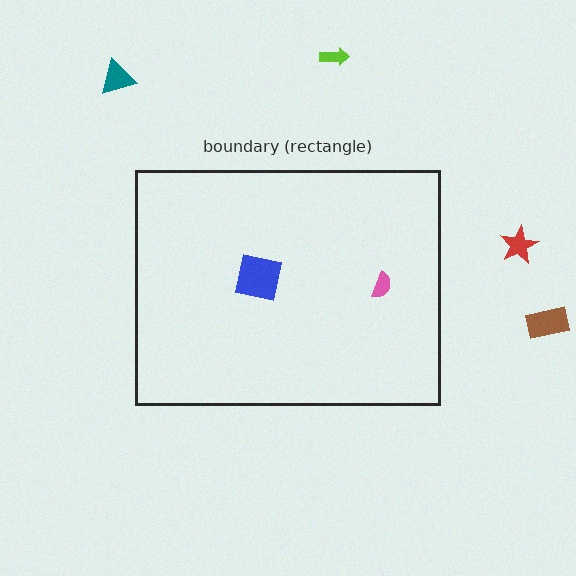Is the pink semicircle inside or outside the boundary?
Inside.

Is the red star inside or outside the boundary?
Outside.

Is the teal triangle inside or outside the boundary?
Outside.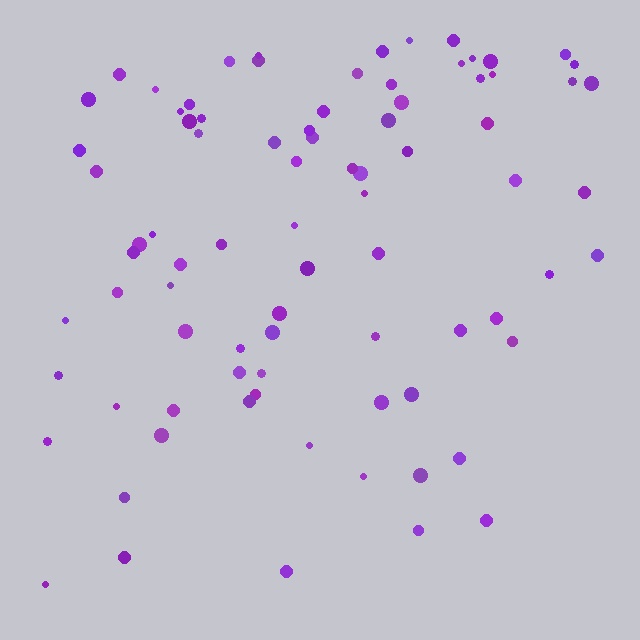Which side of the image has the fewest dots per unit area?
The bottom.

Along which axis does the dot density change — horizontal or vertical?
Vertical.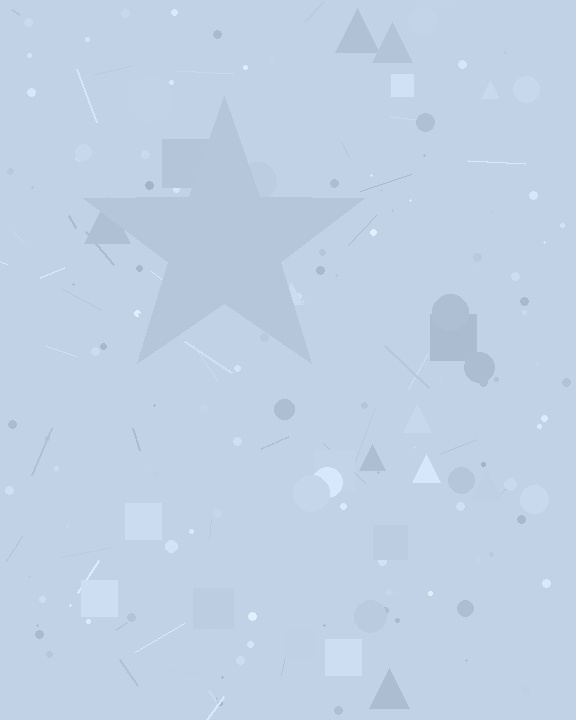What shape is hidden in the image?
A star is hidden in the image.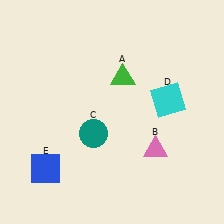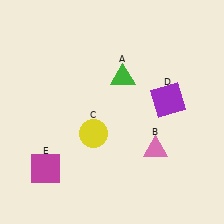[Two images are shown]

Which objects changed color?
C changed from teal to yellow. D changed from cyan to purple. E changed from blue to magenta.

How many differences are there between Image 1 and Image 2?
There are 3 differences between the two images.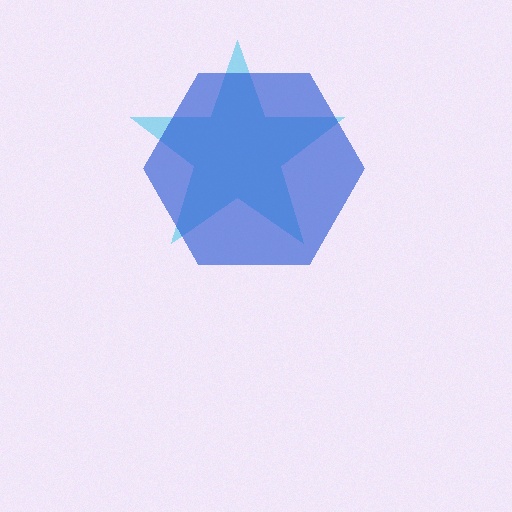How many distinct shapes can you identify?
There are 2 distinct shapes: a cyan star, a blue hexagon.